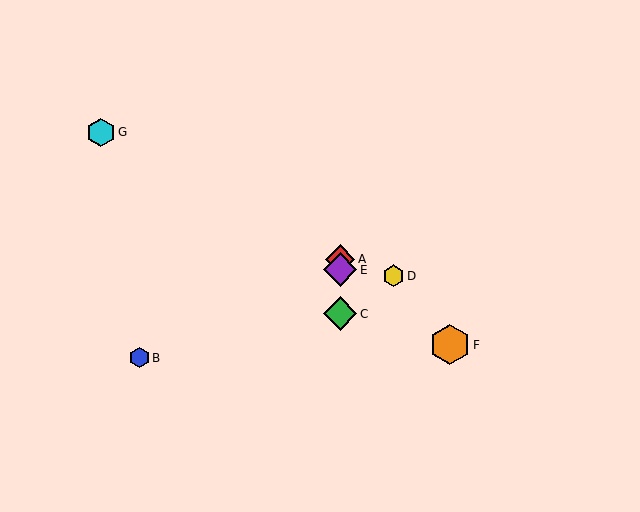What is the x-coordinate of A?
Object A is at x≈340.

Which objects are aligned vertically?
Objects A, C, E are aligned vertically.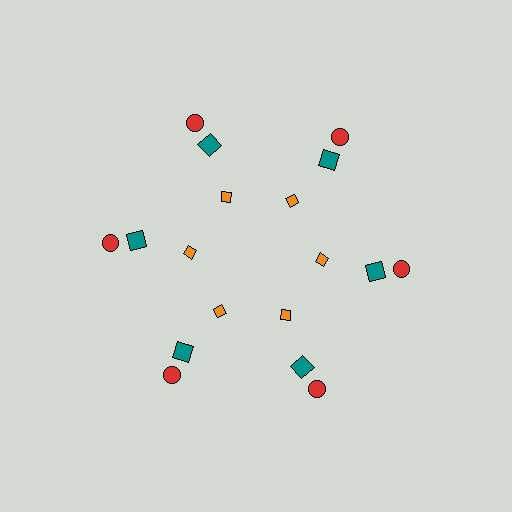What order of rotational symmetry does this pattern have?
This pattern has 6-fold rotational symmetry.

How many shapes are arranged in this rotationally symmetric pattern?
There are 18 shapes, arranged in 6 groups of 3.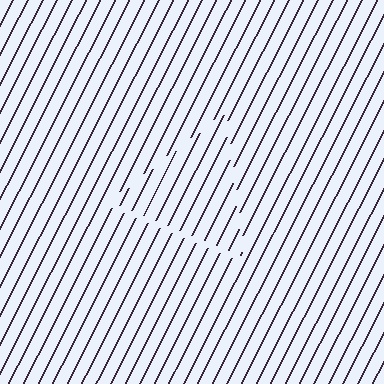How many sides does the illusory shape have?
3 sides — the line-ends trace a triangle.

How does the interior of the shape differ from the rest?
The interior of the shape contains the same grating, shifted by half a period — the contour is defined by the phase discontinuity where line-ends from the inner and outer gratings abut.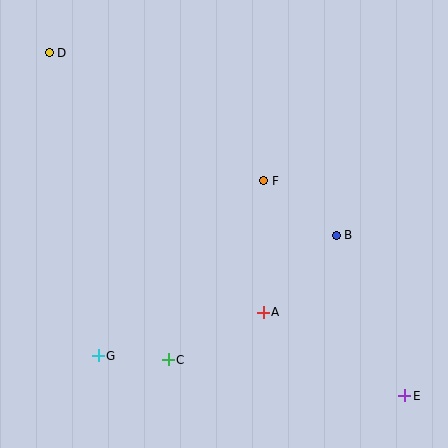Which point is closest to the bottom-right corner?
Point E is closest to the bottom-right corner.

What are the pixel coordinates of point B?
Point B is at (336, 235).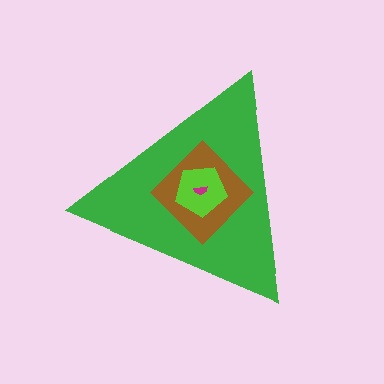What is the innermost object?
The magenta semicircle.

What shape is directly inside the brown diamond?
The lime pentagon.